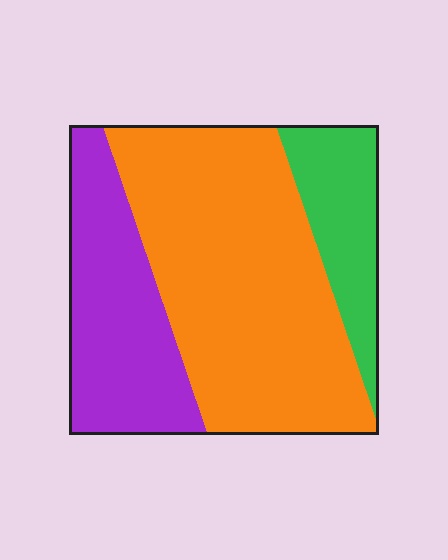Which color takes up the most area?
Orange, at roughly 55%.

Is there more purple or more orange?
Orange.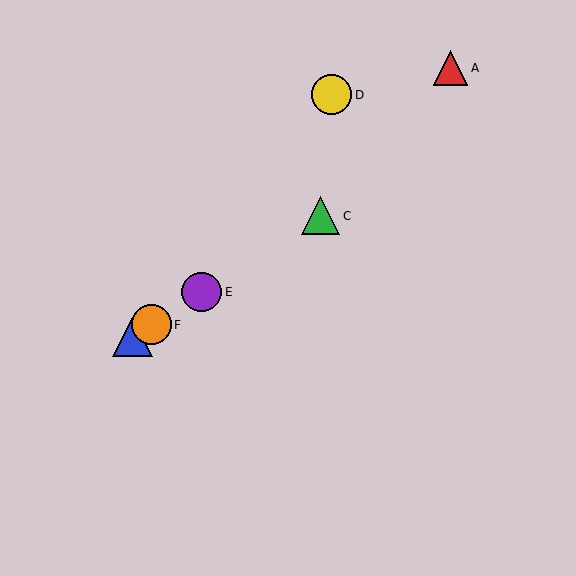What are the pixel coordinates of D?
Object D is at (332, 95).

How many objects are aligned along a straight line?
4 objects (B, C, E, F) are aligned along a straight line.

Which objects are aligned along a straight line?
Objects B, C, E, F are aligned along a straight line.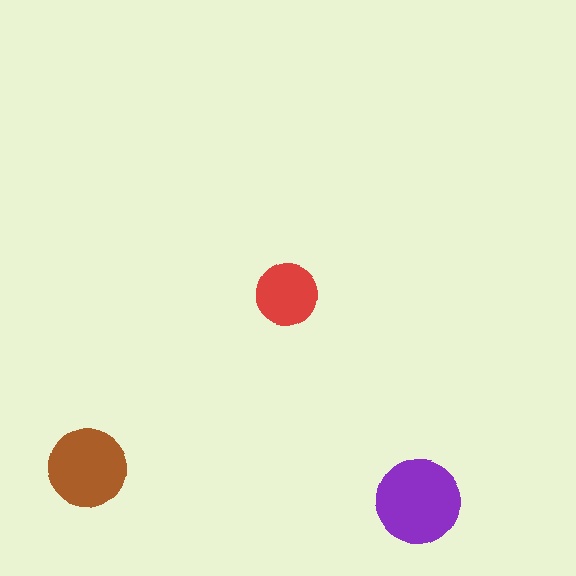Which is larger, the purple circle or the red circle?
The purple one.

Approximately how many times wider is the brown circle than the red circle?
About 1.5 times wider.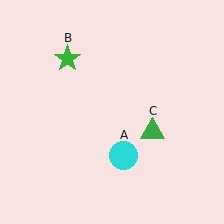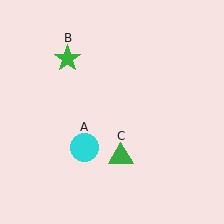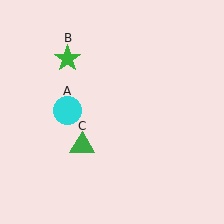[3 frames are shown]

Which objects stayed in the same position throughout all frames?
Green star (object B) remained stationary.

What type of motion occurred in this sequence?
The cyan circle (object A), green triangle (object C) rotated clockwise around the center of the scene.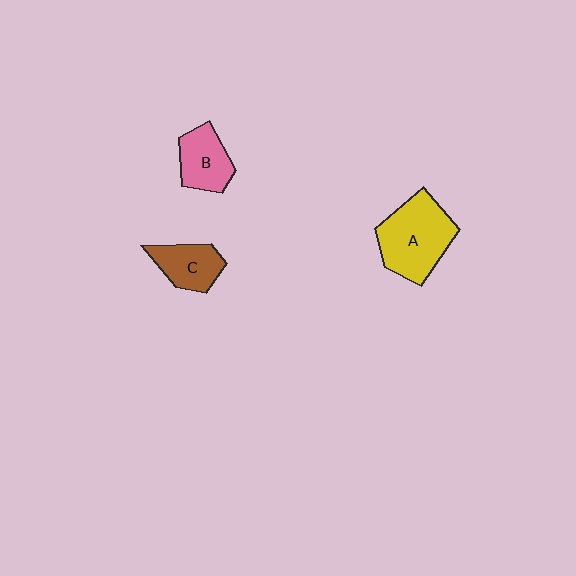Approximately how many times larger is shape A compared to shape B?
Approximately 1.7 times.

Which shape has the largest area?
Shape A (yellow).